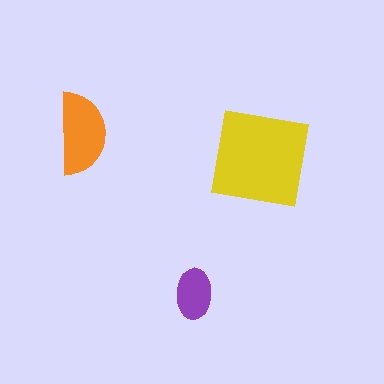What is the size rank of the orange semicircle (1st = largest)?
2nd.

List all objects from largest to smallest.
The yellow square, the orange semicircle, the purple ellipse.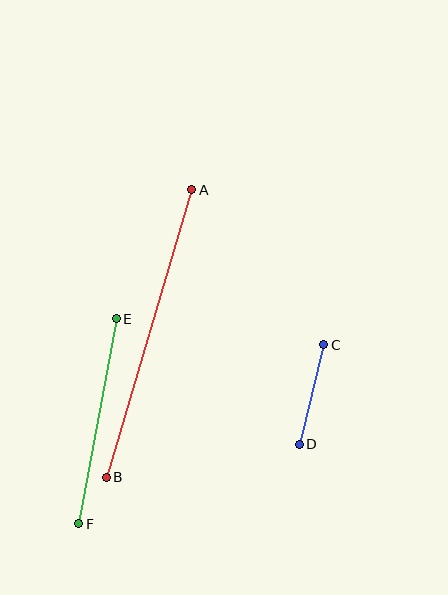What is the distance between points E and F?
The distance is approximately 208 pixels.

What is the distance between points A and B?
The distance is approximately 300 pixels.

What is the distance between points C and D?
The distance is approximately 102 pixels.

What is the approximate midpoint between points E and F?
The midpoint is at approximately (98, 421) pixels.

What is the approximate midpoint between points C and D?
The midpoint is at approximately (311, 395) pixels.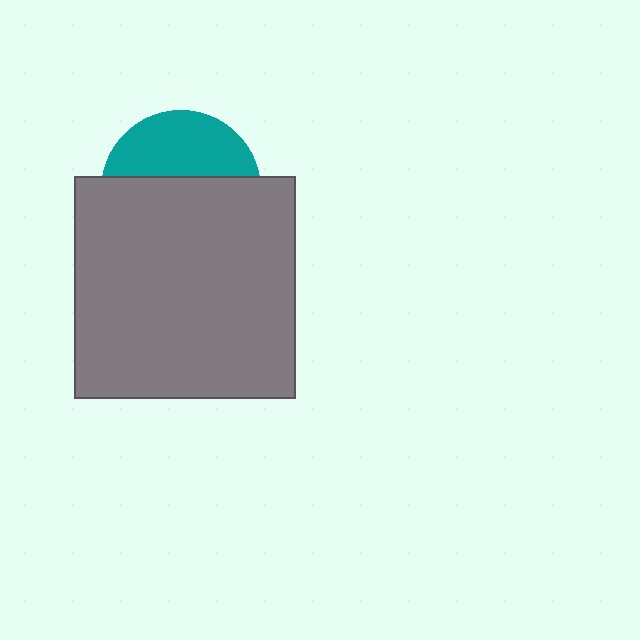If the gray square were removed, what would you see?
You would see the complete teal circle.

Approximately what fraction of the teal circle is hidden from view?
Roughly 61% of the teal circle is hidden behind the gray square.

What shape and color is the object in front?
The object in front is a gray square.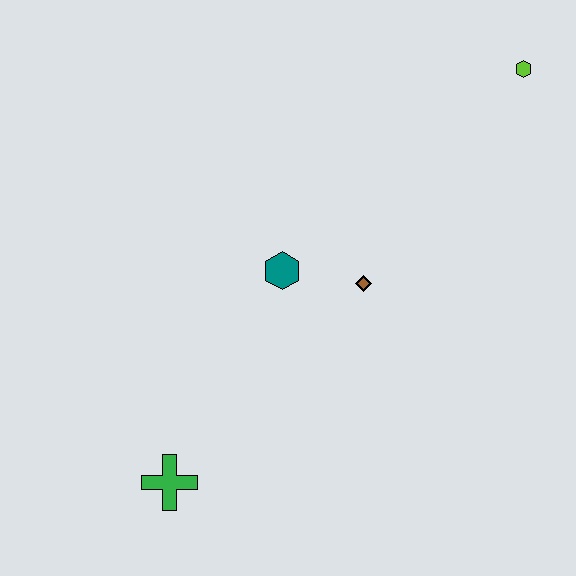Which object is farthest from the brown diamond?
The green cross is farthest from the brown diamond.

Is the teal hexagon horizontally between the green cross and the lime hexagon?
Yes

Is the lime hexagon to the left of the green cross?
No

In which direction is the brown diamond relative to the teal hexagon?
The brown diamond is to the right of the teal hexagon.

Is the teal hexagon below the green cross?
No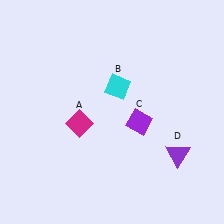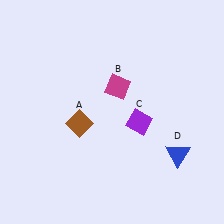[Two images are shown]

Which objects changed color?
A changed from magenta to brown. B changed from cyan to magenta. D changed from purple to blue.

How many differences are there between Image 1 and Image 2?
There are 3 differences between the two images.